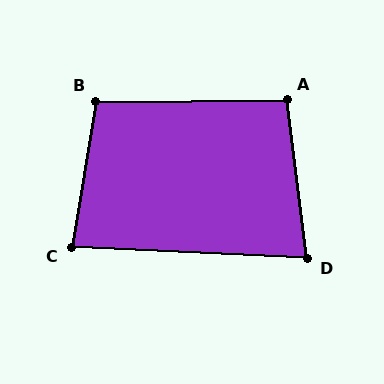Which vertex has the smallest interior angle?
D, at approximately 80 degrees.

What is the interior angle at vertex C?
Approximately 83 degrees (acute).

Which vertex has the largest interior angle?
B, at approximately 100 degrees.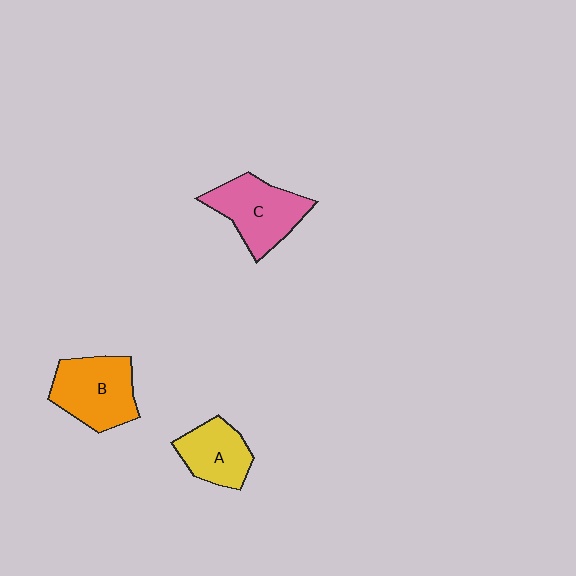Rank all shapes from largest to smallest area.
From largest to smallest: B (orange), C (pink), A (yellow).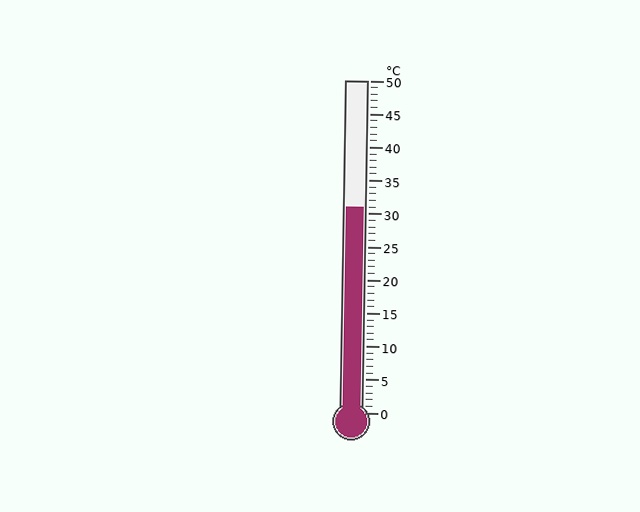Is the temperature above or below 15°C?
The temperature is above 15°C.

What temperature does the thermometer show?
The thermometer shows approximately 31°C.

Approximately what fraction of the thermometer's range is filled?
The thermometer is filled to approximately 60% of its range.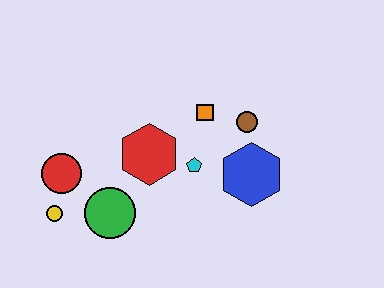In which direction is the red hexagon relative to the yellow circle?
The red hexagon is to the right of the yellow circle.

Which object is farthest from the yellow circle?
The brown circle is farthest from the yellow circle.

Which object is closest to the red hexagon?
The cyan pentagon is closest to the red hexagon.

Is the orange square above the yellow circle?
Yes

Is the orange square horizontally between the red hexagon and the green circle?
No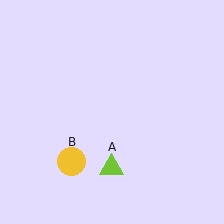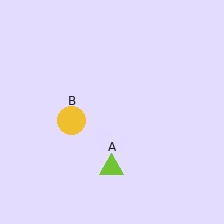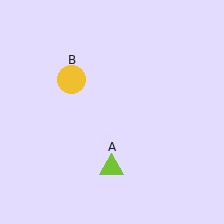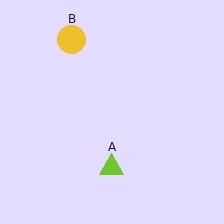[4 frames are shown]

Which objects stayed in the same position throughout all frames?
Lime triangle (object A) remained stationary.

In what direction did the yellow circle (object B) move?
The yellow circle (object B) moved up.